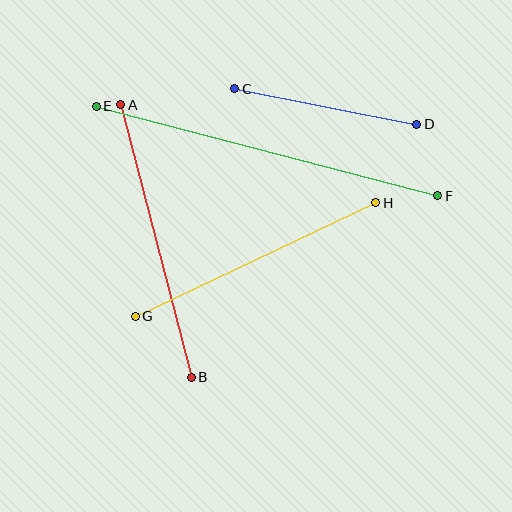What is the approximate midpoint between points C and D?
The midpoint is at approximately (326, 106) pixels.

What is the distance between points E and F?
The distance is approximately 353 pixels.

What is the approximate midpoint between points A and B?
The midpoint is at approximately (156, 241) pixels.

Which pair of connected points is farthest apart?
Points E and F are farthest apart.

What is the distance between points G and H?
The distance is approximately 266 pixels.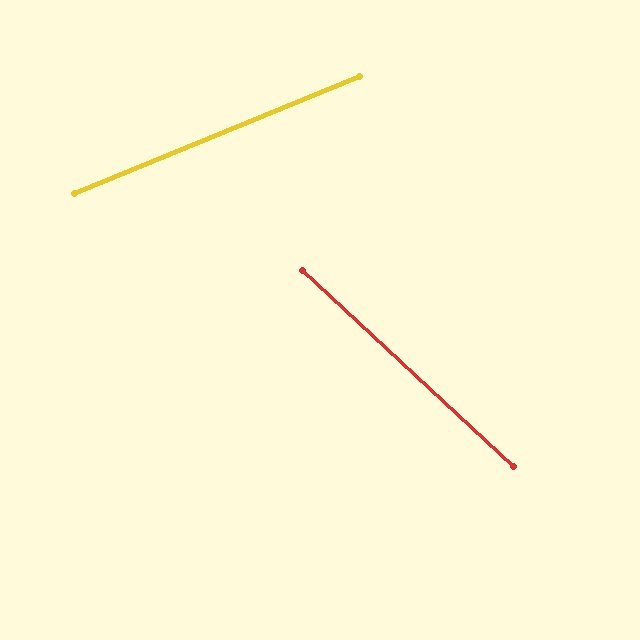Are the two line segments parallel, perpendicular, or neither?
Neither parallel nor perpendicular — they differ by about 65°.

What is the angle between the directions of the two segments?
Approximately 65 degrees.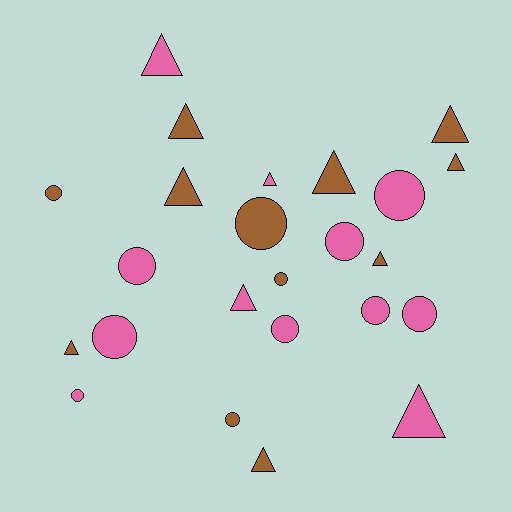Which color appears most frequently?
Brown, with 12 objects.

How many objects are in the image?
There are 24 objects.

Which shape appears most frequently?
Circle, with 12 objects.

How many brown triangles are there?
There are 8 brown triangles.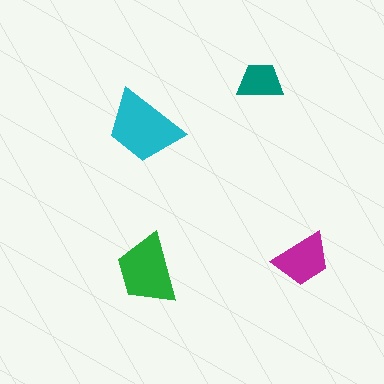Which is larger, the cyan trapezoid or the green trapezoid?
The cyan one.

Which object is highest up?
The teal trapezoid is topmost.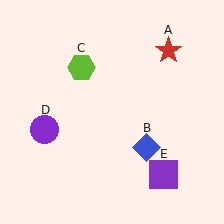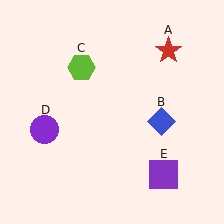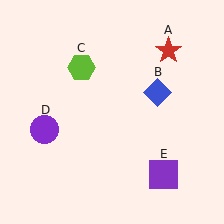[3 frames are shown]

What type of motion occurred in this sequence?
The blue diamond (object B) rotated counterclockwise around the center of the scene.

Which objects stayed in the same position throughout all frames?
Red star (object A) and lime hexagon (object C) and purple circle (object D) and purple square (object E) remained stationary.